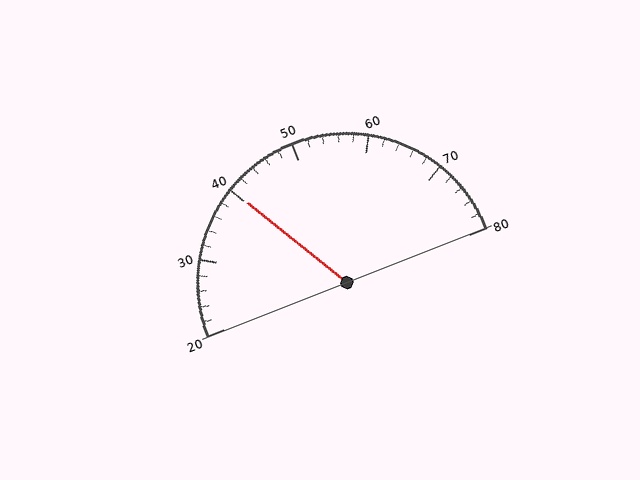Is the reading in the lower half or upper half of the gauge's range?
The reading is in the lower half of the range (20 to 80).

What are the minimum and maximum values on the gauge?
The gauge ranges from 20 to 80.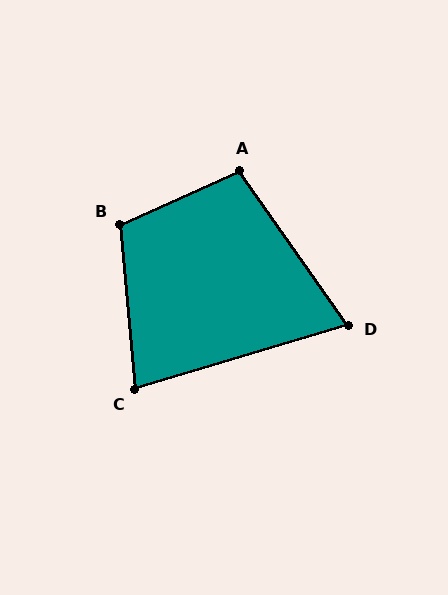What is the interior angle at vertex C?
Approximately 79 degrees (acute).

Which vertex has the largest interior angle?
B, at approximately 109 degrees.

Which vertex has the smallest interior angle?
D, at approximately 71 degrees.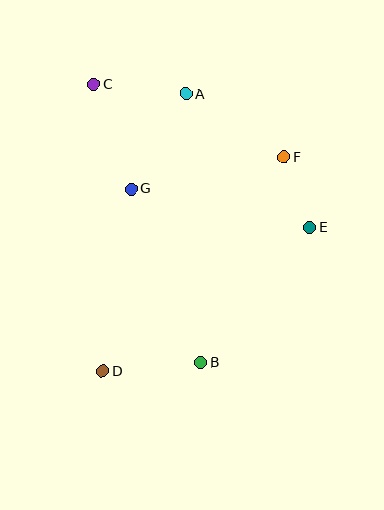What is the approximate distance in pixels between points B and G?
The distance between B and G is approximately 187 pixels.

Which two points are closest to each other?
Points E and F are closest to each other.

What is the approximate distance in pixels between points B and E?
The distance between B and E is approximately 174 pixels.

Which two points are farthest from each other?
Points B and C are farthest from each other.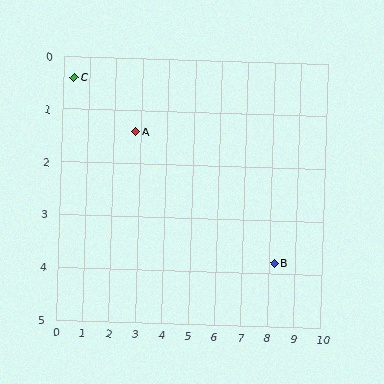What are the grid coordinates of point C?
Point C is at approximately (0.4, 0.4).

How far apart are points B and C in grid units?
Points B and C are about 8.5 grid units apart.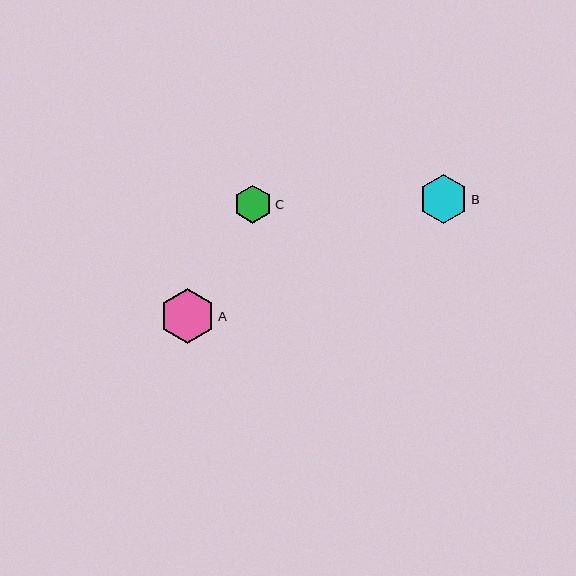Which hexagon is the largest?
Hexagon A is the largest with a size of approximately 55 pixels.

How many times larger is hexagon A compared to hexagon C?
Hexagon A is approximately 1.4 times the size of hexagon C.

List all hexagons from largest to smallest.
From largest to smallest: A, B, C.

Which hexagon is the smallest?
Hexagon C is the smallest with a size of approximately 38 pixels.